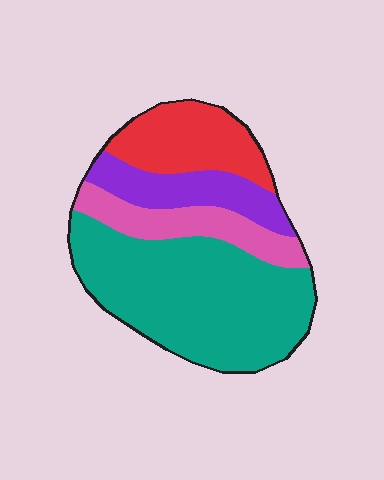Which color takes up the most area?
Teal, at roughly 50%.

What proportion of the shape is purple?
Purple covers about 15% of the shape.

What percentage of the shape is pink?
Pink covers about 15% of the shape.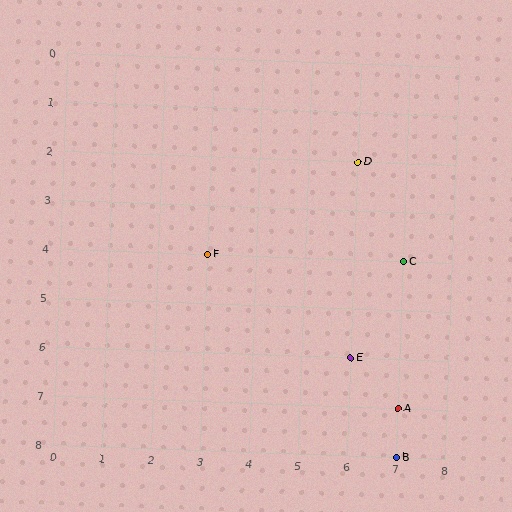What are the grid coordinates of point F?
Point F is at grid coordinates (3, 4).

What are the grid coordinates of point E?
Point E is at grid coordinates (6, 6).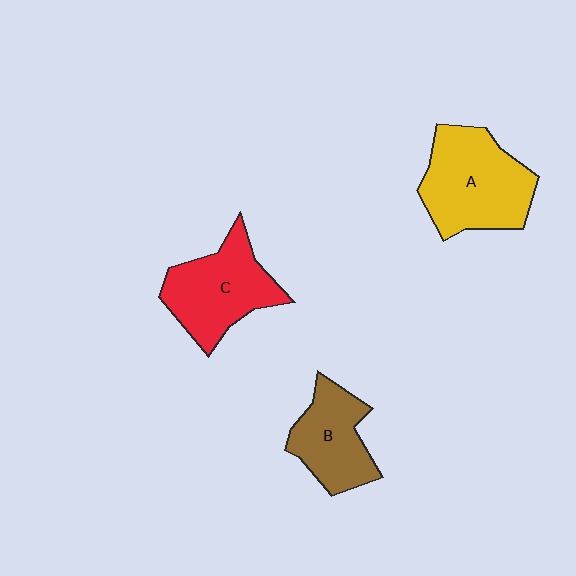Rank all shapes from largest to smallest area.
From largest to smallest: A (yellow), C (red), B (brown).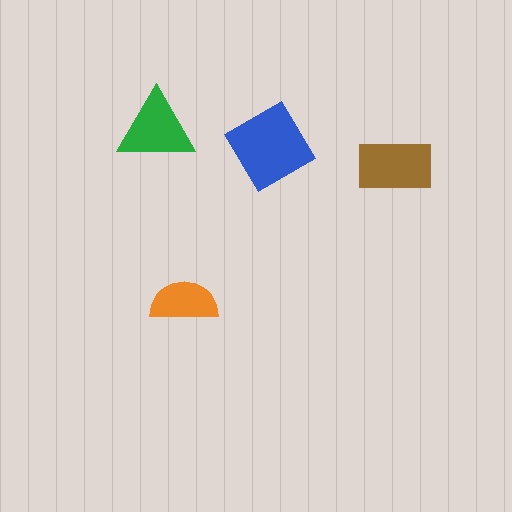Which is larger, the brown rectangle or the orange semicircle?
The brown rectangle.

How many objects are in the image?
There are 4 objects in the image.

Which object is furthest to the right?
The brown rectangle is rightmost.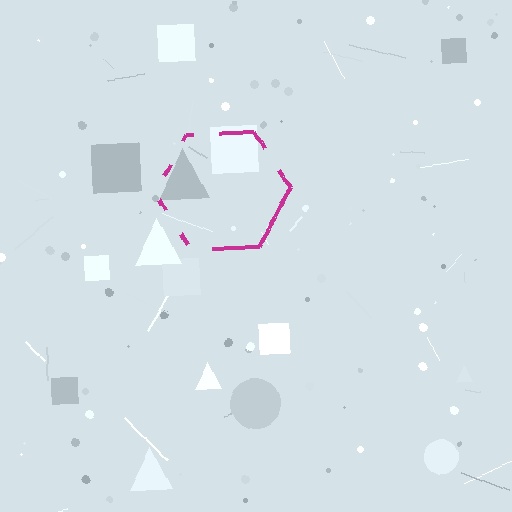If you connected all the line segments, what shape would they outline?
They would outline a hexagon.